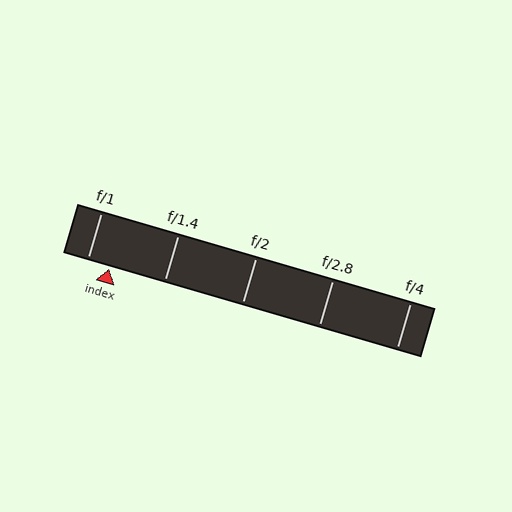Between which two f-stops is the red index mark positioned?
The index mark is between f/1 and f/1.4.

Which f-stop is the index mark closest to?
The index mark is closest to f/1.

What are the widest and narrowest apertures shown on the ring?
The widest aperture shown is f/1 and the narrowest is f/4.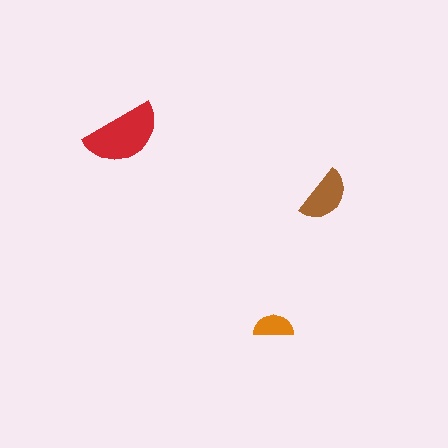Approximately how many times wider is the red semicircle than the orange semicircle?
About 2 times wider.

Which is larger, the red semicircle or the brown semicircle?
The red one.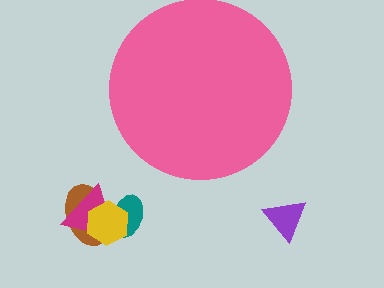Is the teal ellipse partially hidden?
No, the teal ellipse is fully visible.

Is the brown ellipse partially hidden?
No, the brown ellipse is fully visible.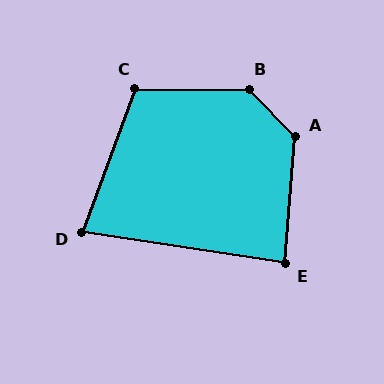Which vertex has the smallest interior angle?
D, at approximately 78 degrees.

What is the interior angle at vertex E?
Approximately 86 degrees (approximately right).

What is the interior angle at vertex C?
Approximately 110 degrees (obtuse).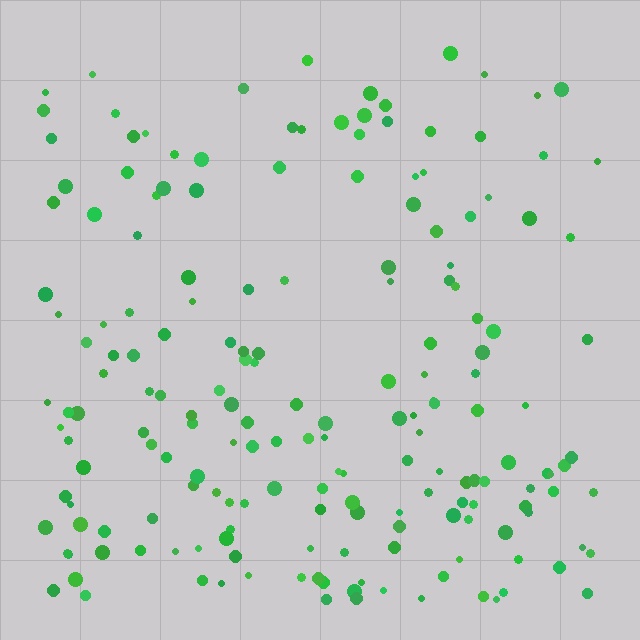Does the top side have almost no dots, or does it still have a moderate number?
Still a moderate number, just noticeably fewer than the bottom.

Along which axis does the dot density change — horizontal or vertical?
Vertical.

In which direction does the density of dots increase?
From top to bottom, with the bottom side densest.